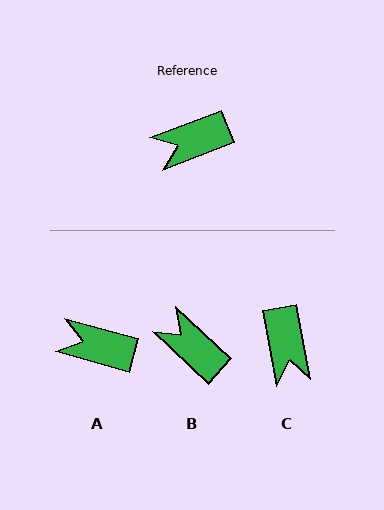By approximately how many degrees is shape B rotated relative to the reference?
Approximately 64 degrees clockwise.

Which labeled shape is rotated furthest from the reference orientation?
C, about 79 degrees away.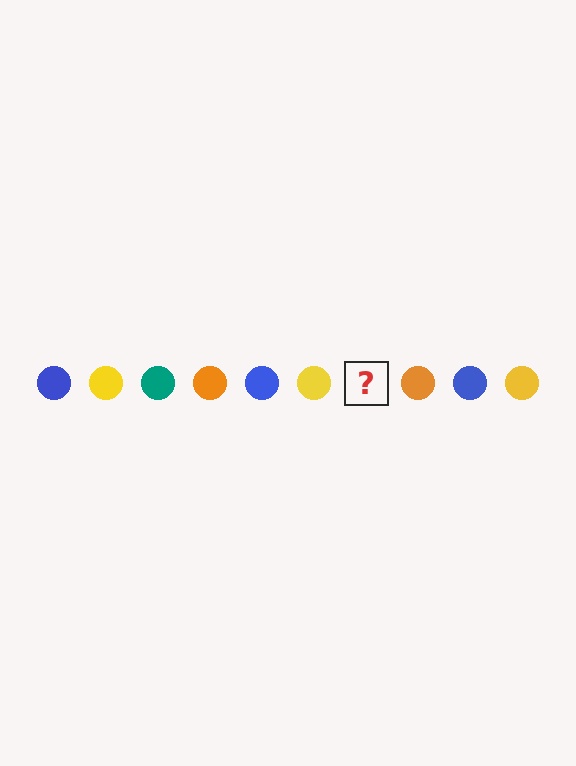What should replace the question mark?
The question mark should be replaced with a teal circle.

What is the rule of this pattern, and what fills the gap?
The rule is that the pattern cycles through blue, yellow, teal, orange circles. The gap should be filled with a teal circle.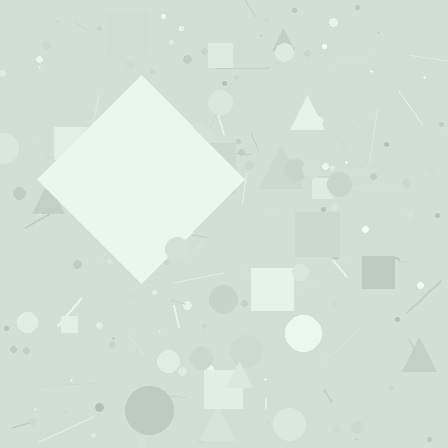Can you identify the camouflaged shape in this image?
The camouflaged shape is a diamond.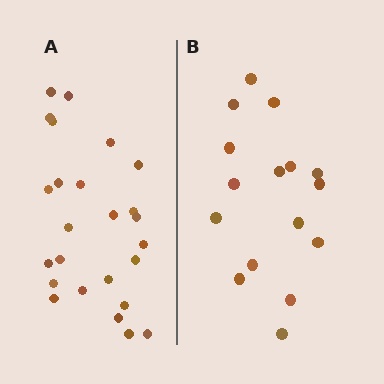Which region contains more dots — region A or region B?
Region A (the left region) has more dots.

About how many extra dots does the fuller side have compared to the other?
Region A has roughly 8 or so more dots than region B.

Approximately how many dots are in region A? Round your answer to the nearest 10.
About 20 dots. (The exact count is 25, which rounds to 20.)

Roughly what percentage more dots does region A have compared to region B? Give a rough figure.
About 55% more.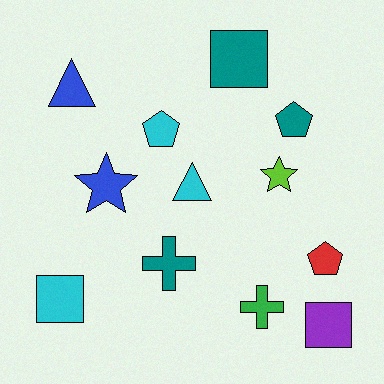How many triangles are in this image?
There are 2 triangles.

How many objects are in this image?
There are 12 objects.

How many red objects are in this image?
There is 1 red object.